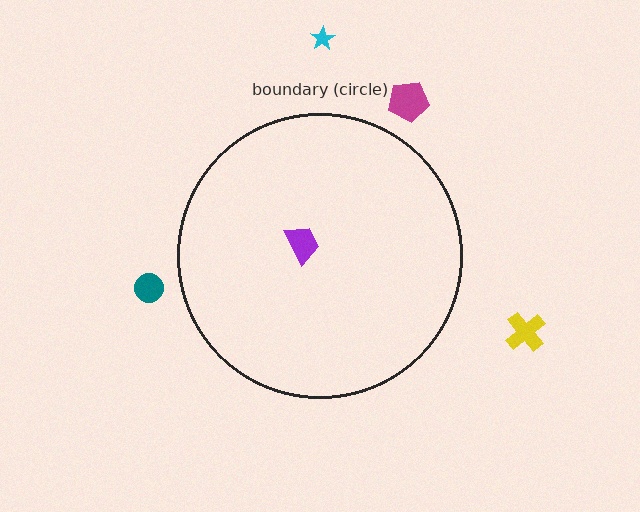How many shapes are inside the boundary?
1 inside, 4 outside.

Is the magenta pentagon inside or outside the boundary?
Outside.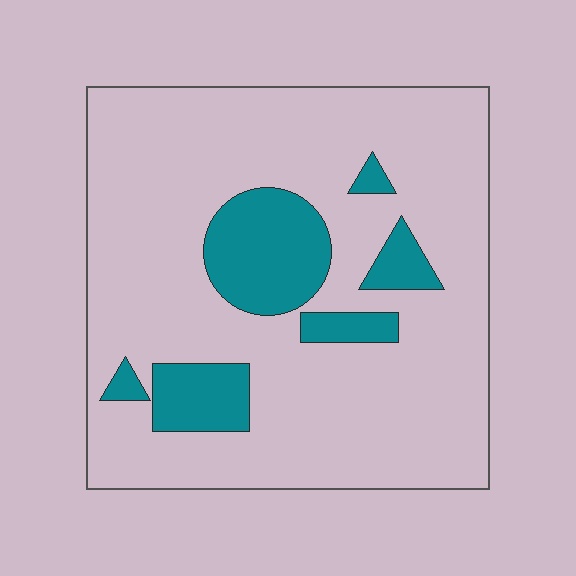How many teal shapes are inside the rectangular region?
6.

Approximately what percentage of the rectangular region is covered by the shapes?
Approximately 15%.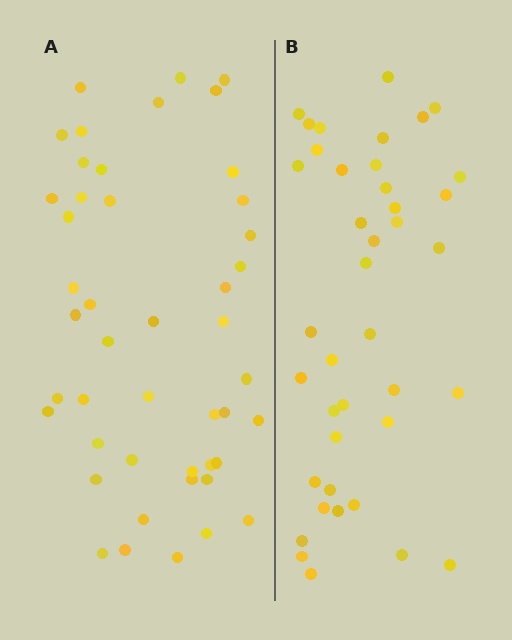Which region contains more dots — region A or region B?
Region A (the left region) has more dots.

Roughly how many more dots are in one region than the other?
Region A has about 6 more dots than region B.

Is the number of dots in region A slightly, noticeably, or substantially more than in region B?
Region A has only slightly more — the two regions are fairly close. The ratio is roughly 1.1 to 1.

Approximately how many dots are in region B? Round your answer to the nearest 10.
About 40 dots.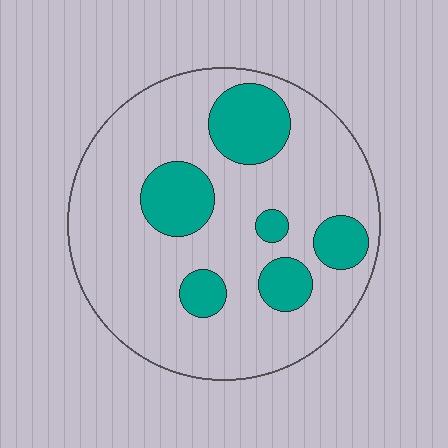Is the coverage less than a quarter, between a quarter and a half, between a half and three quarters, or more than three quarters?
Less than a quarter.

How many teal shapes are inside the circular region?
6.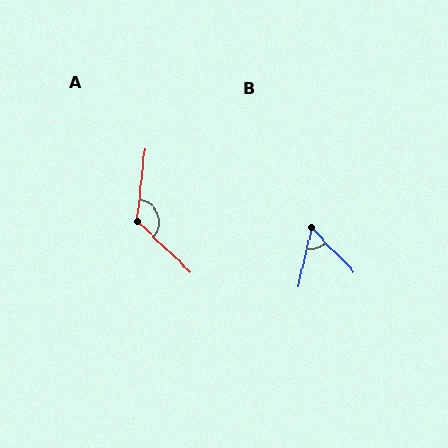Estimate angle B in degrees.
Approximately 57 degrees.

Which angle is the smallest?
B, at approximately 57 degrees.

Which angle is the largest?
A, at approximately 127 degrees.